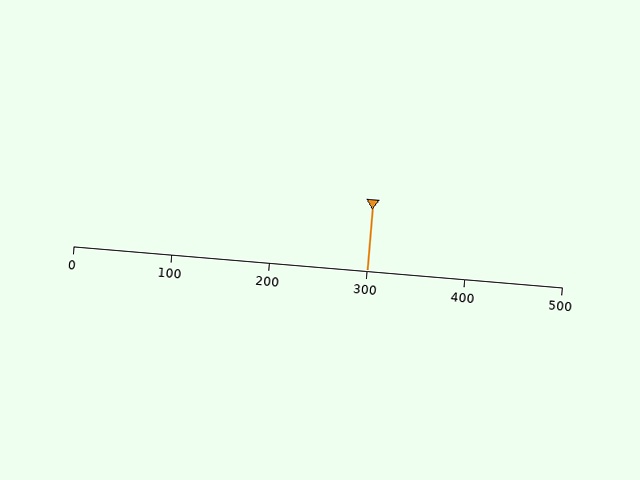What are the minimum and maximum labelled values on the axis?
The axis runs from 0 to 500.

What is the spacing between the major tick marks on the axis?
The major ticks are spaced 100 apart.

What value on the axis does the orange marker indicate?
The marker indicates approximately 300.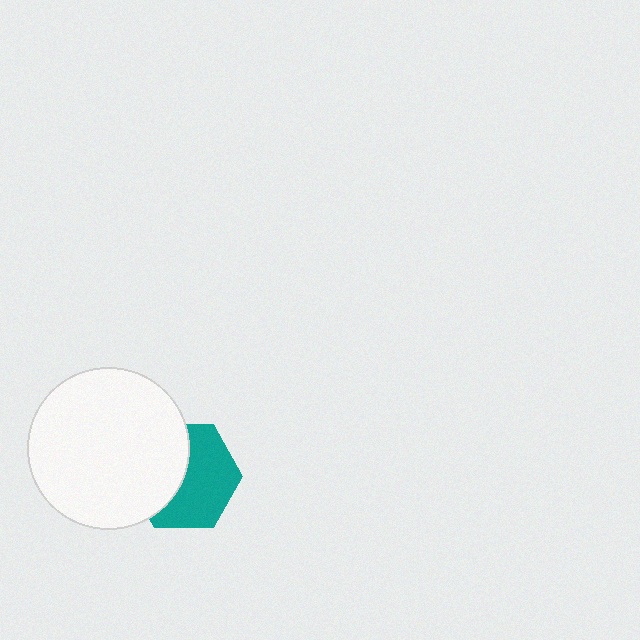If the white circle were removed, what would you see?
You would see the complete teal hexagon.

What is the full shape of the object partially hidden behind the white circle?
The partially hidden object is a teal hexagon.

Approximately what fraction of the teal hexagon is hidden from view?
Roughly 44% of the teal hexagon is hidden behind the white circle.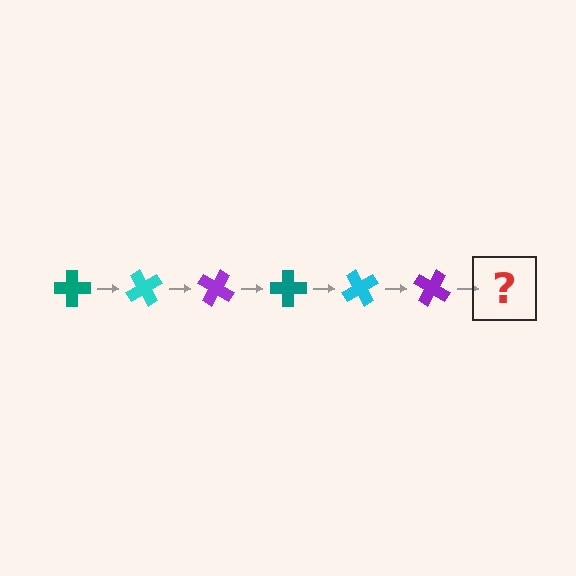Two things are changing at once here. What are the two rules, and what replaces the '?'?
The two rules are that it rotates 60 degrees each step and the color cycles through teal, cyan, and purple. The '?' should be a teal cross, rotated 360 degrees from the start.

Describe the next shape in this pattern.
It should be a teal cross, rotated 360 degrees from the start.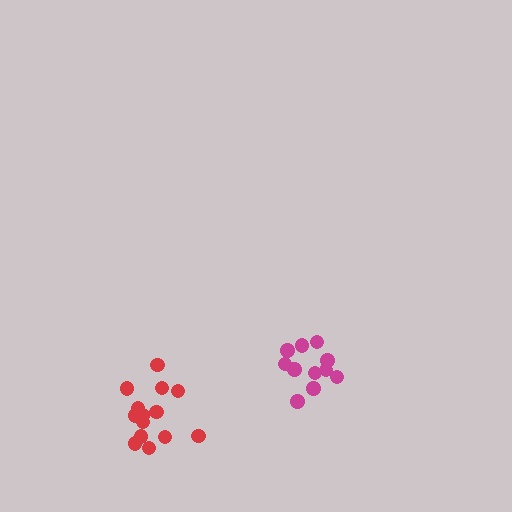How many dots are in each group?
Group 1: 11 dots, Group 2: 14 dots (25 total).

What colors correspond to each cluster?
The clusters are colored: magenta, red.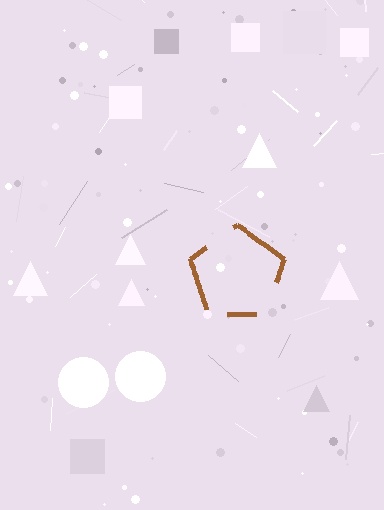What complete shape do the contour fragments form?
The contour fragments form a pentagon.